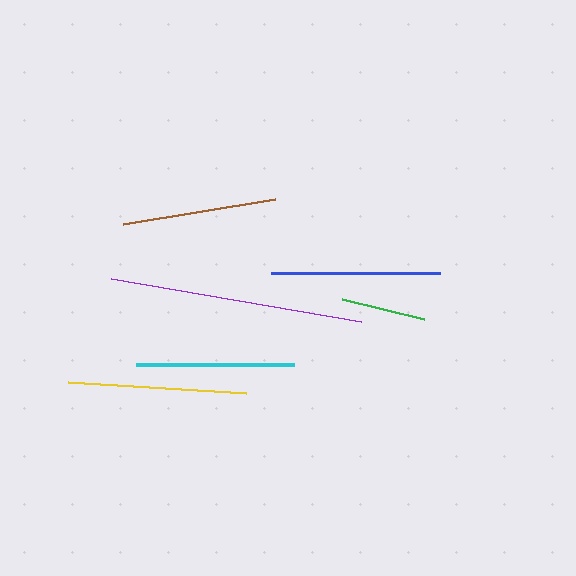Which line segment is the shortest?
The green line is the shortest at approximately 85 pixels.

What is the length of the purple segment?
The purple segment is approximately 254 pixels long.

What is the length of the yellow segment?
The yellow segment is approximately 178 pixels long.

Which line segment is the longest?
The purple line is the longest at approximately 254 pixels.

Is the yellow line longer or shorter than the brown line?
The yellow line is longer than the brown line.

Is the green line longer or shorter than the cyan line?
The cyan line is longer than the green line.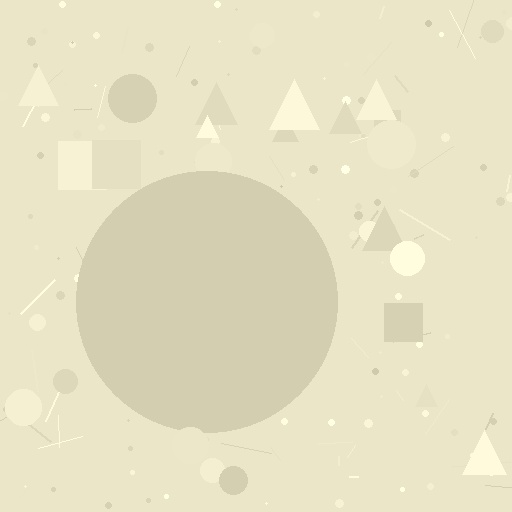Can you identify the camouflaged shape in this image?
The camouflaged shape is a circle.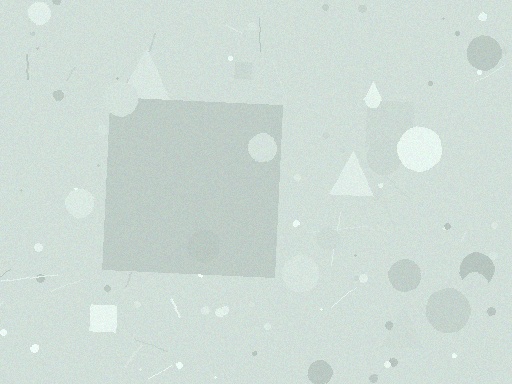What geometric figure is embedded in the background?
A square is embedded in the background.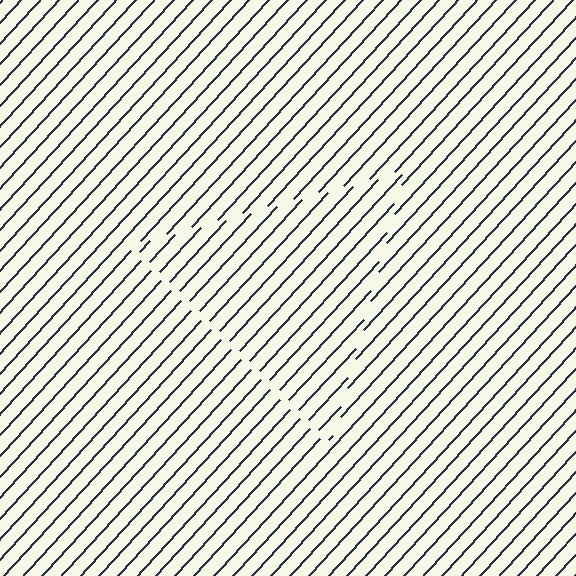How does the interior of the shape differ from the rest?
The interior of the shape contains the same grating, shifted by half a period — the contour is defined by the phase discontinuity where line-ends from the inner and outer gratings abut.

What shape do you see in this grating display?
An illusory triangle. The interior of the shape contains the same grating, shifted by half a period — the contour is defined by the phase discontinuity where line-ends from the inner and outer gratings abut.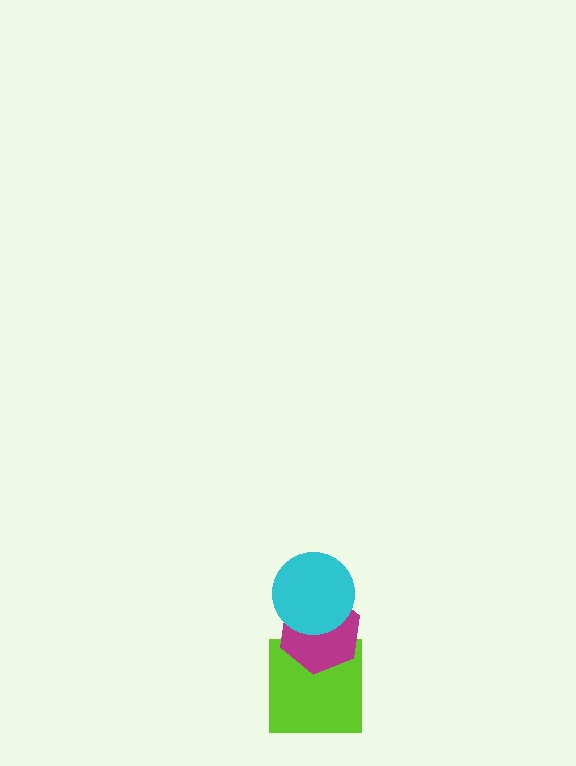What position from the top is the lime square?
The lime square is 3rd from the top.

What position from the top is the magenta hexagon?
The magenta hexagon is 2nd from the top.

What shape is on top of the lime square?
The magenta hexagon is on top of the lime square.